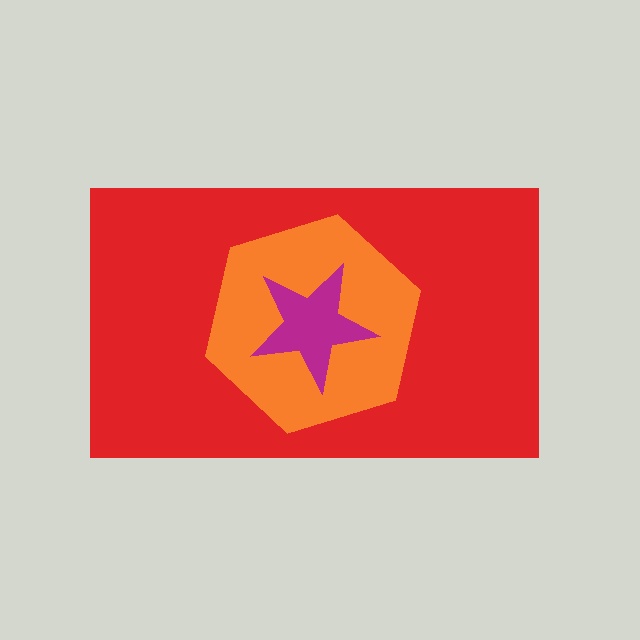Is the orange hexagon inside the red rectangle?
Yes.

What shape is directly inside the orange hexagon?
The magenta star.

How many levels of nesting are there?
3.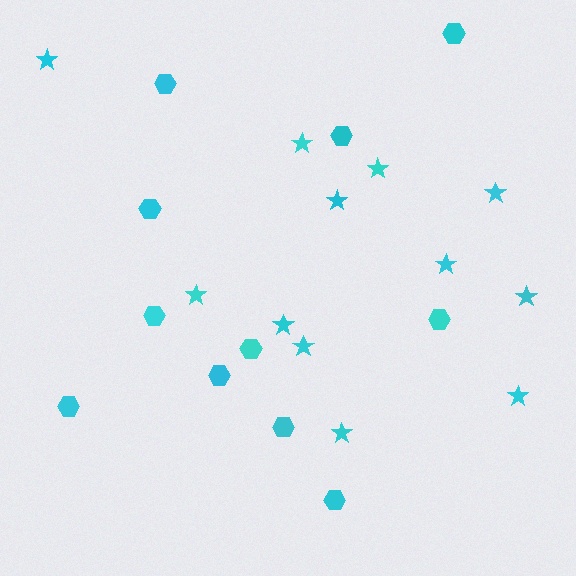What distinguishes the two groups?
There are 2 groups: one group of hexagons (11) and one group of stars (12).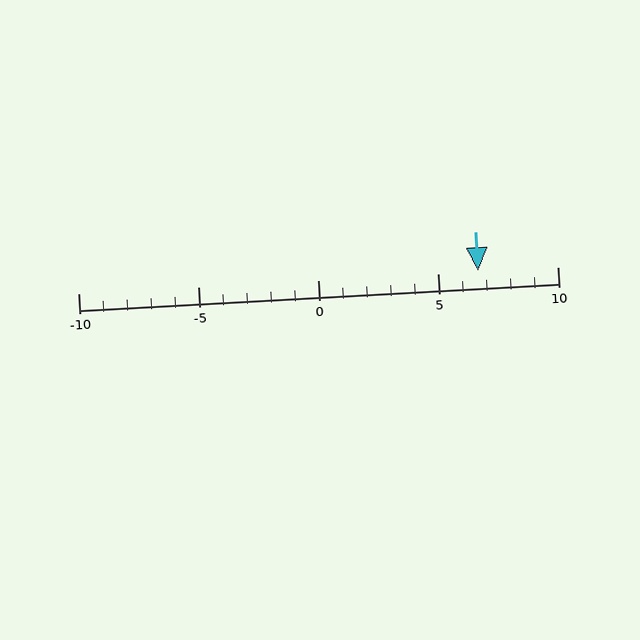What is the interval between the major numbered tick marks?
The major tick marks are spaced 5 units apart.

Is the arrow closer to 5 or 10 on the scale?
The arrow is closer to 5.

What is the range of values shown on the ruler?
The ruler shows values from -10 to 10.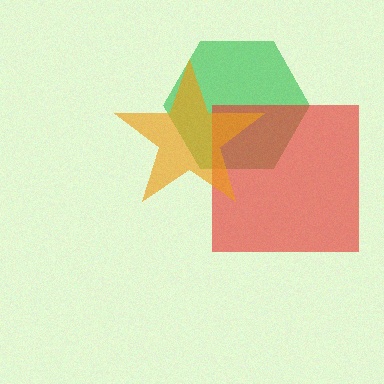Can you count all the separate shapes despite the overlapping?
Yes, there are 3 separate shapes.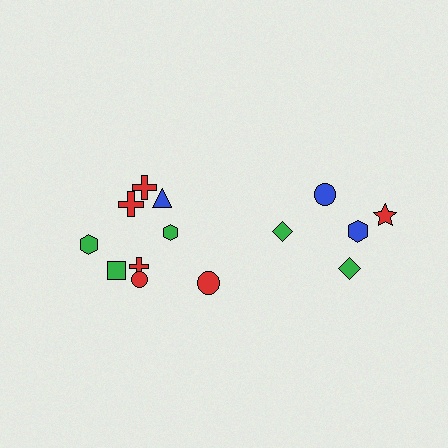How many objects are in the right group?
There are 6 objects.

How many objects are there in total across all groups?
There are 14 objects.